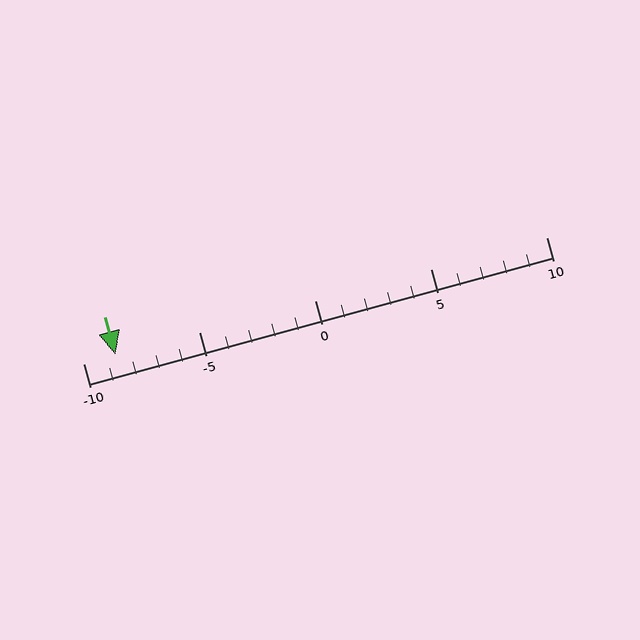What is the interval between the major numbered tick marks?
The major tick marks are spaced 5 units apart.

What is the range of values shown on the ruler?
The ruler shows values from -10 to 10.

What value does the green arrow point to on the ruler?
The green arrow points to approximately -9.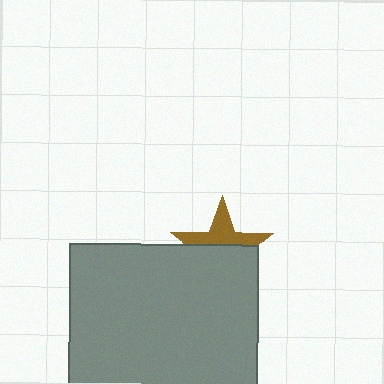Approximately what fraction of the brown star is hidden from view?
Roughly 56% of the brown star is hidden behind the gray rectangle.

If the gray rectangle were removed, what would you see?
You would see the complete brown star.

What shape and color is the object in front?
The object in front is a gray rectangle.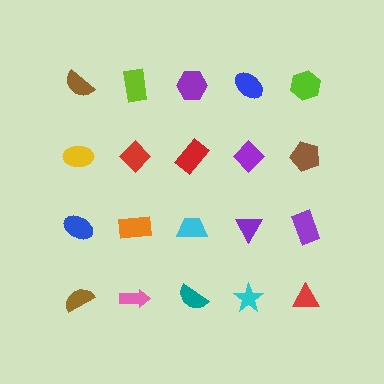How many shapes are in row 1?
5 shapes.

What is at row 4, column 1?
A brown semicircle.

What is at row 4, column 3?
A teal semicircle.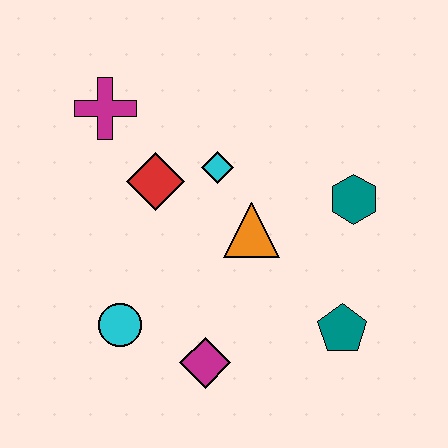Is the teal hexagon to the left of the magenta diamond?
No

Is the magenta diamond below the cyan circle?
Yes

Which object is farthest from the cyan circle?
The teal hexagon is farthest from the cyan circle.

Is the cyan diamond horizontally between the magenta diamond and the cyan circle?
No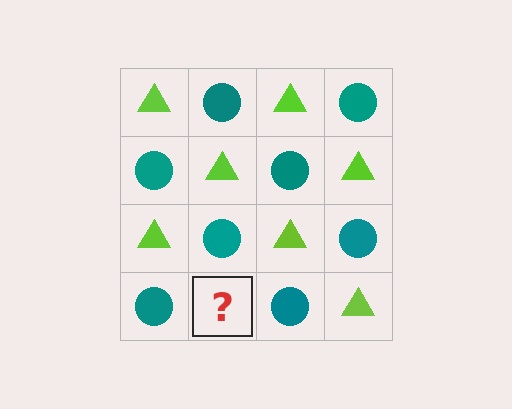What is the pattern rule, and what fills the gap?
The rule is that it alternates lime triangle and teal circle in a checkerboard pattern. The gap should be filled with a lime triangle.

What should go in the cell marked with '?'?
The missing cell should contain a lime triangle.